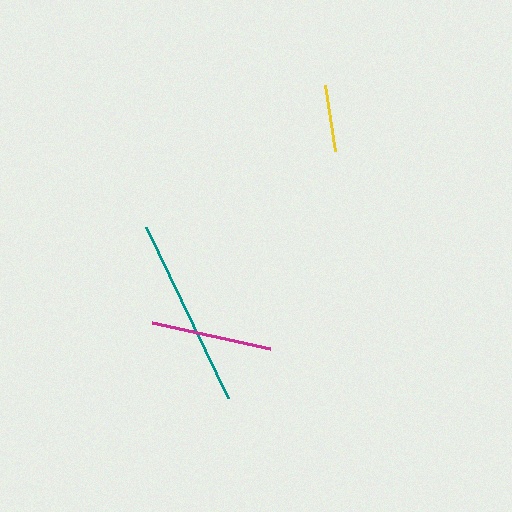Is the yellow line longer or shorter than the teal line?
The teal line is longer than the yellow line.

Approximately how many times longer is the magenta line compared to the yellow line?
The magenta line is approximately 1.8 times the length of the yellow line.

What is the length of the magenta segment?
The magenta segment is approximately 120 pixels long.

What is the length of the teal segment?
The teal segment is approximately 190 pixels long.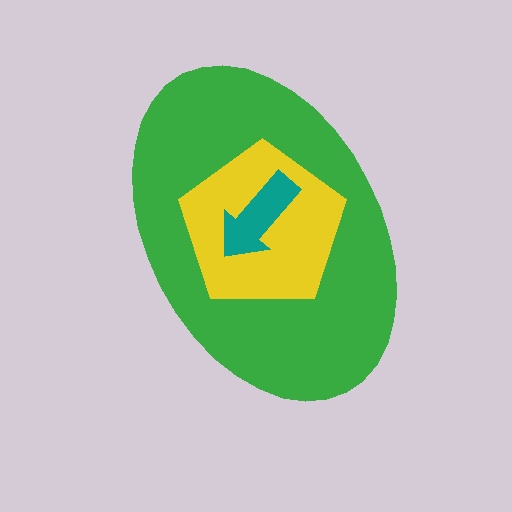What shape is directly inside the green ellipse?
The yellow pentagon.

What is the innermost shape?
The teal arrow.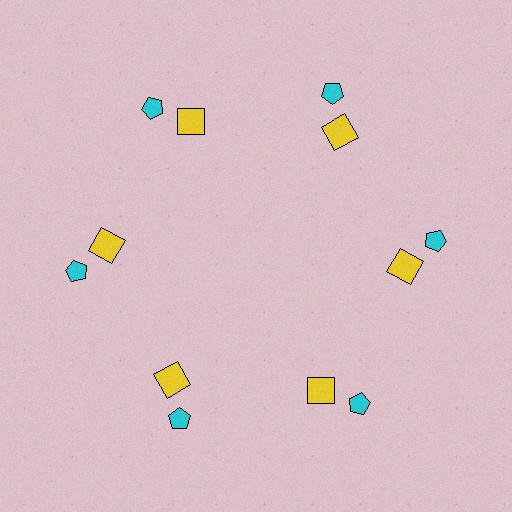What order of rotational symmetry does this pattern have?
This pattern has 6-fold rotational symmetry.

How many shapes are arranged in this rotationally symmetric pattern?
There are 12 shapes, arranged in 6 groups of 2.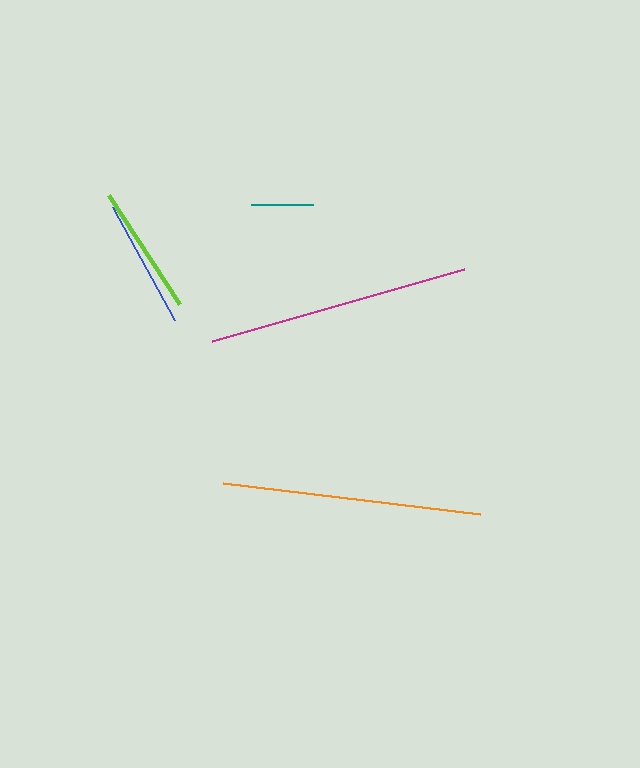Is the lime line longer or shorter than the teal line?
The lime line is longer than the teal line.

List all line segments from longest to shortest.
From longest to shortest: magenta, orange, lime, blue, teal.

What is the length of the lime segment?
The lime segment is approximately 130 pixels long.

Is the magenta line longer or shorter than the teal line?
The magenta line is longer than the teal line.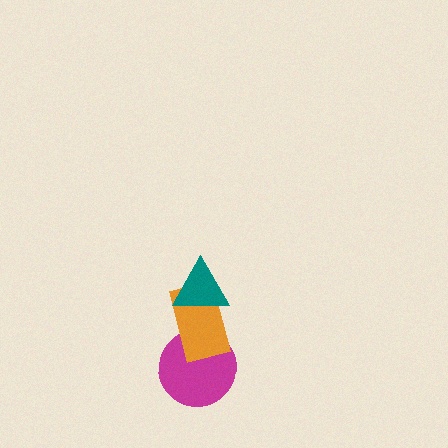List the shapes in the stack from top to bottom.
From top to bottom: the teal triangle, the orange rectangle, the magenta circle.